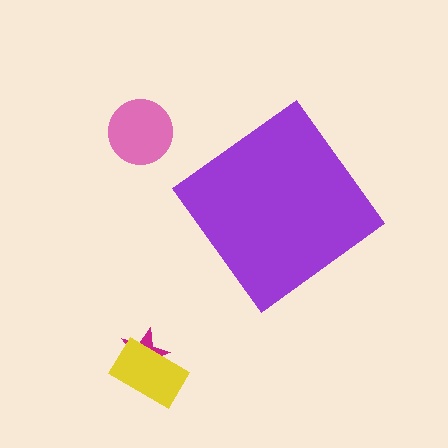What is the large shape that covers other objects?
A purple diamond.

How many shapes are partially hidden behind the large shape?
0 shapes are partially hidden.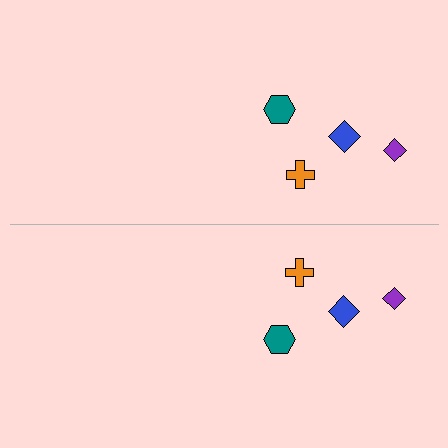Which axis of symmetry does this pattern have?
The pattern has a horizontal axis of symmetry running through the center of the image.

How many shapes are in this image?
There are 8 shapes in this image.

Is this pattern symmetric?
Yes, this pattern has bilateral (reflection) symmetry.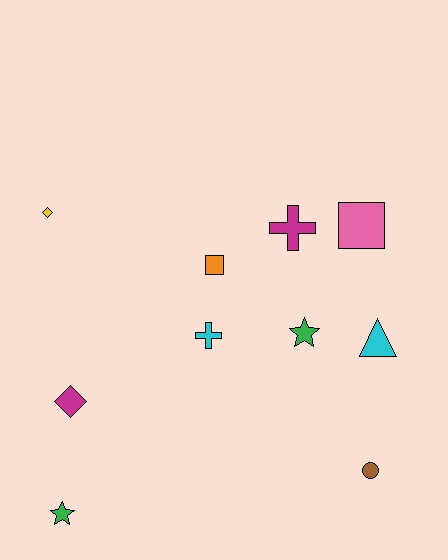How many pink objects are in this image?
There is 1 pink object.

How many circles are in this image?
There is 1 circle.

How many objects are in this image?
There are 10 objects.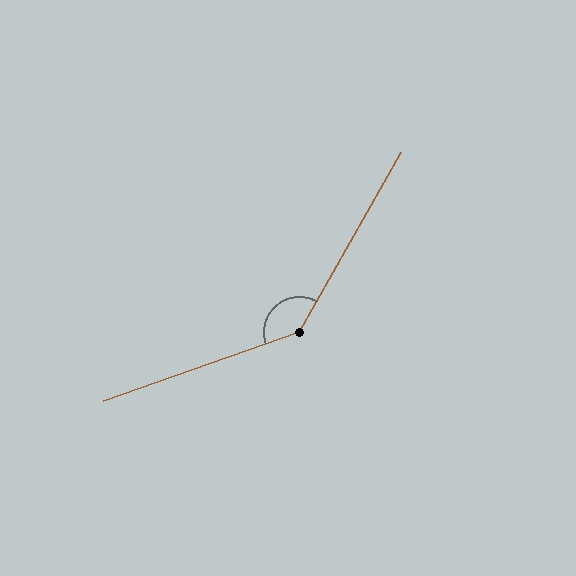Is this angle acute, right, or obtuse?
It is obtuse.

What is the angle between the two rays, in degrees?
Approximately 139 degrees.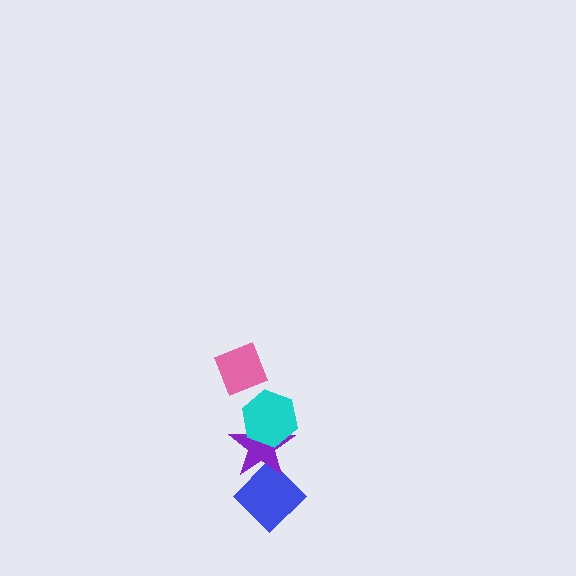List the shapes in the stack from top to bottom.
From top to bottom: the pink diamond, the cyan hexagon, the purple star, the blue diamond.